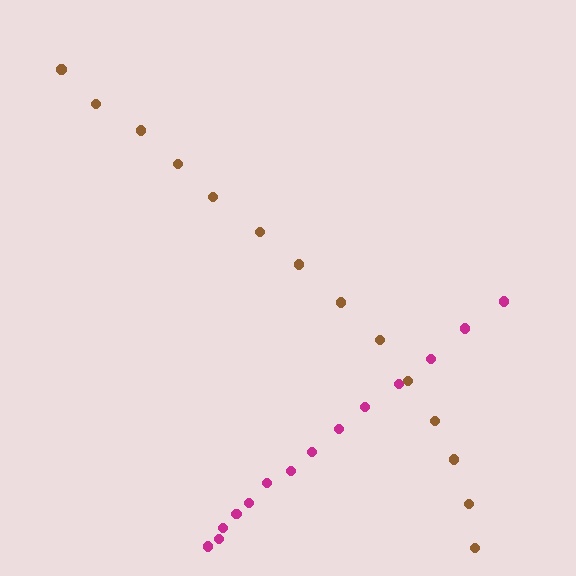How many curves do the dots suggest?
There are 2 distinct paths.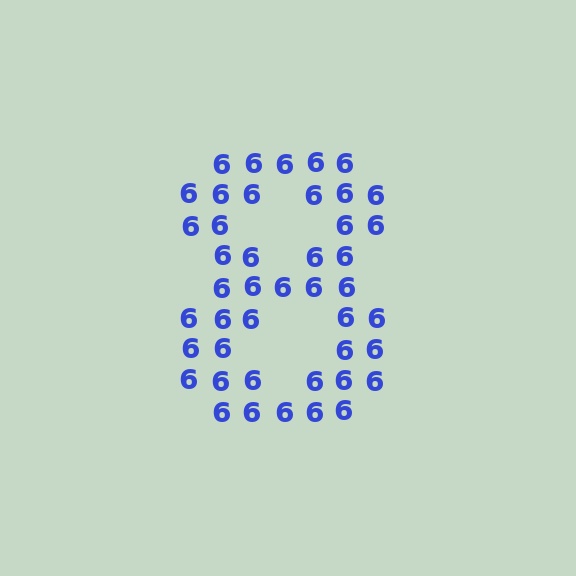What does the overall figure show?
The overall figure shows the digit 8.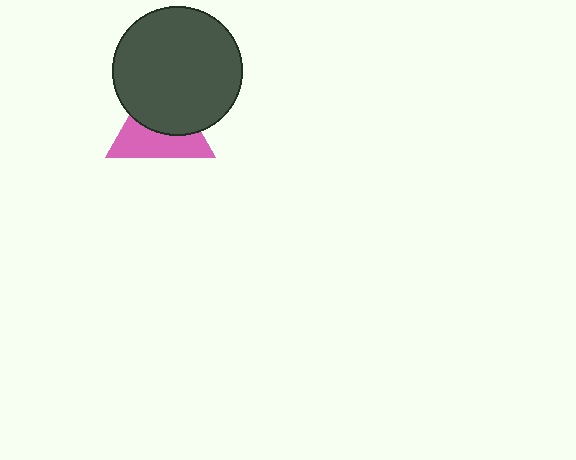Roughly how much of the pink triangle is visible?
About half of it is visible (roughly 49%).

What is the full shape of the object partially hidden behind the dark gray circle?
The partially hidden object is a pink triangle.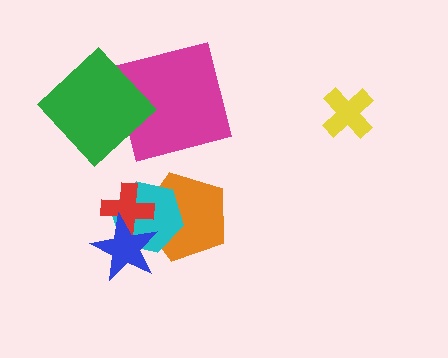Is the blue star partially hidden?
No, no other shape covers it.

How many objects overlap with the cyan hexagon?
3 objects overlap with the cyan hexagon.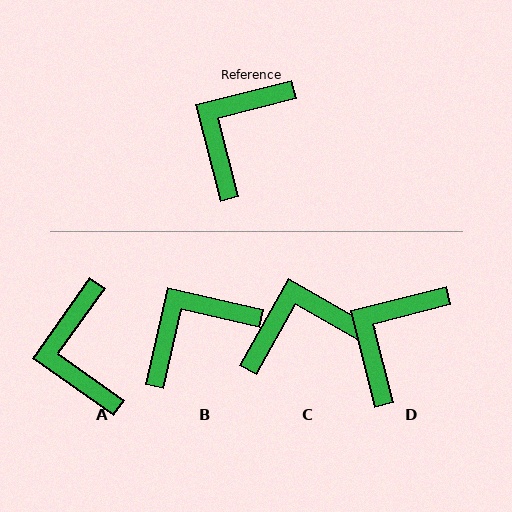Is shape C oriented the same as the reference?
No, it is off by about 44 degrees.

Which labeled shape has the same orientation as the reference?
D.